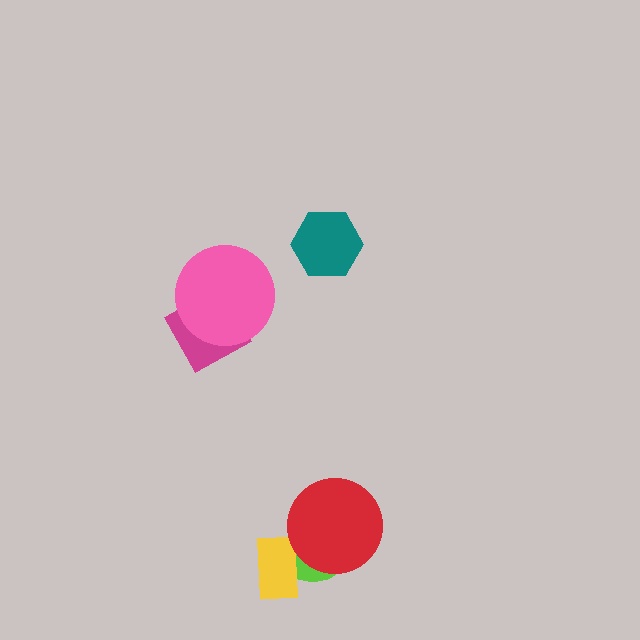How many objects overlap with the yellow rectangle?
1 object overlaps with the yellow rectangle.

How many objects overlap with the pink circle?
1 object overlaps with the pink circle.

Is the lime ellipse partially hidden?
Yes, it is partially covered by another shape.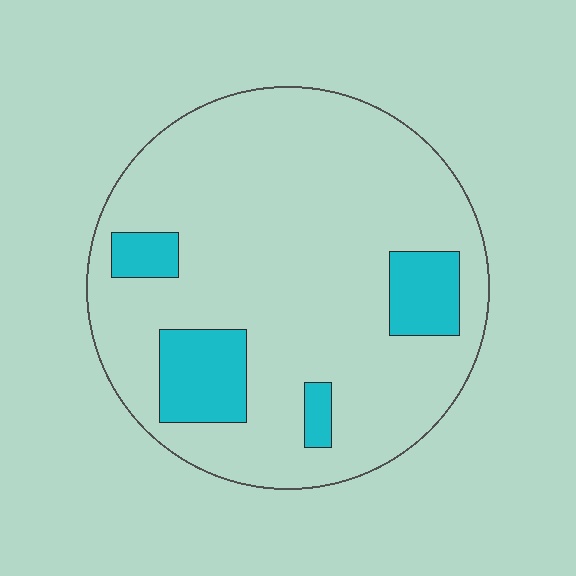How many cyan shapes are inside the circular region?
4.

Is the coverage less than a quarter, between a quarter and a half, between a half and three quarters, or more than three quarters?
Less than a quarter.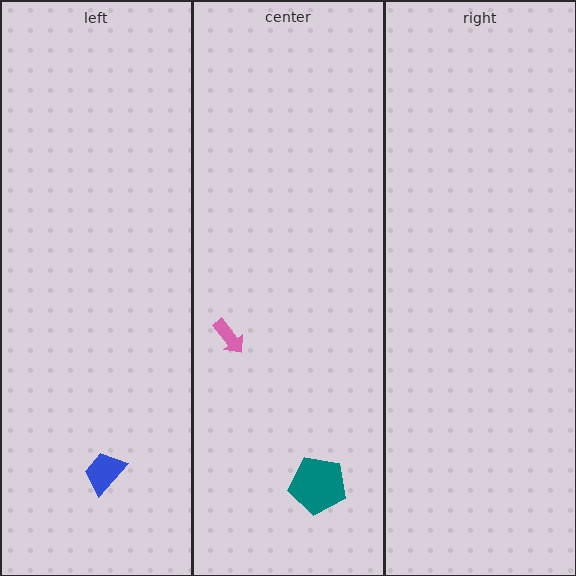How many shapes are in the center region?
2.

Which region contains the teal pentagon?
The center region.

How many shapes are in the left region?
1.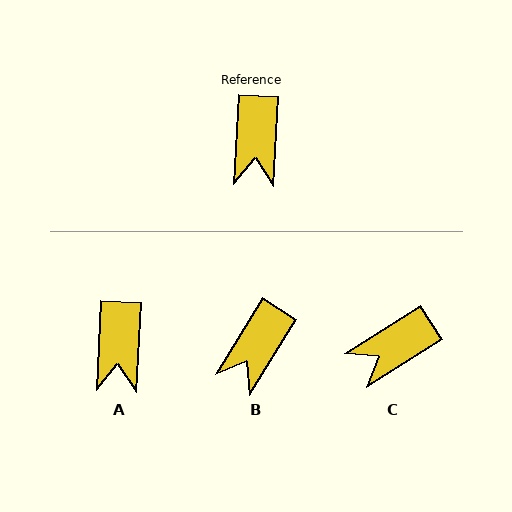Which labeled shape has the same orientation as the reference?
A.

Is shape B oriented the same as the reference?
No, it is off by about 29 degrees.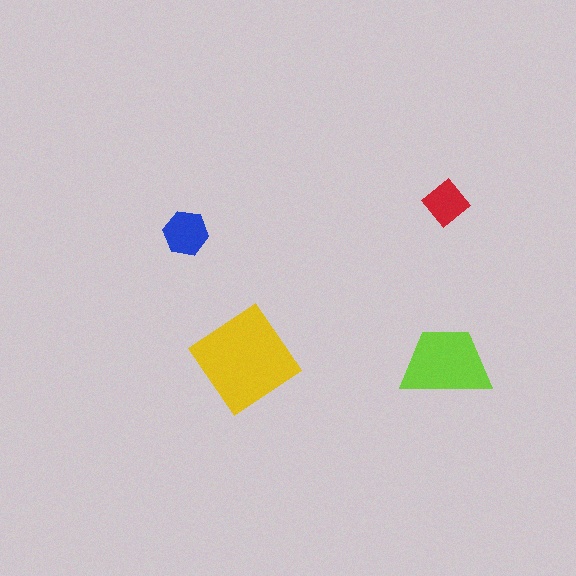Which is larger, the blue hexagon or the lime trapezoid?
The lime trapezoid.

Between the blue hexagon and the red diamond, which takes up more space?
The blue hexagon.